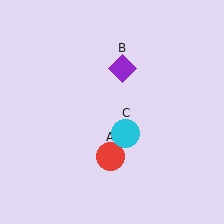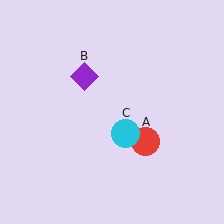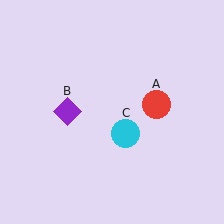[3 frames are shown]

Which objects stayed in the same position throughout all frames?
Cyan circle (object C) remained stationary.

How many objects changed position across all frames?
2 objects changed position: red circle (object A), purple diamond (object B).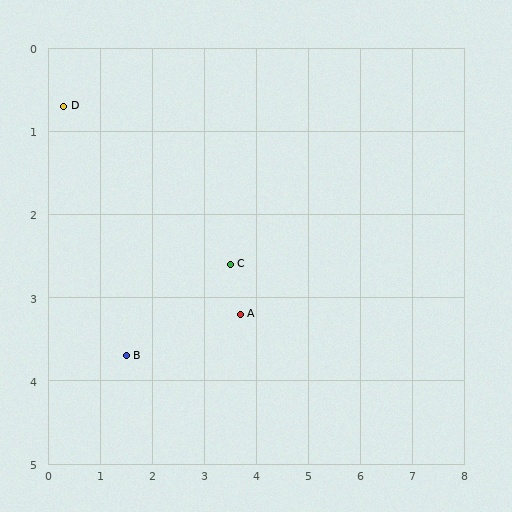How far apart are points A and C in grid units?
Points A and C are about 0.6 grid units apart.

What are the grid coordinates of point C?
Point C is at approximately (3.5, 2.6).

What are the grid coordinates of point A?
Point A is at approximately (3.7, 3.2).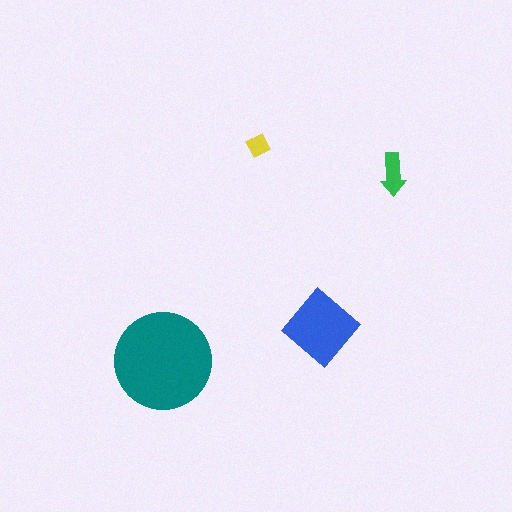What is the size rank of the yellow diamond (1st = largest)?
4th.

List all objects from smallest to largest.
The yellow diamond, the green arrow, the blue diamond, the teal circle.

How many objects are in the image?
There are 4 objects in the image.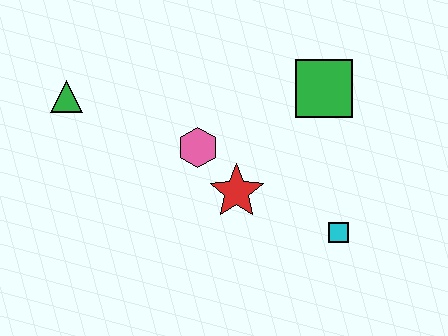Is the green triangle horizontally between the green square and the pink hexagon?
No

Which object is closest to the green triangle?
The pink hexagon is closest to the green triangle.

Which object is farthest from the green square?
The green triangle is farthest from the green square.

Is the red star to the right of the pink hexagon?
Yes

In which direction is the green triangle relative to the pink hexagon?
The green triangle is to the left of the pink hexagon.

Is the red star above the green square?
No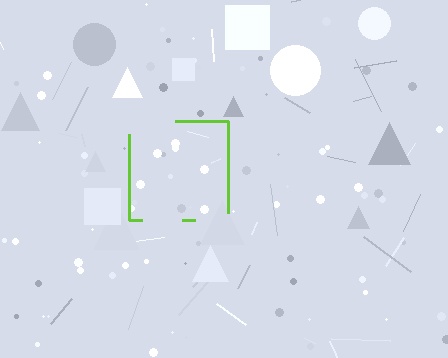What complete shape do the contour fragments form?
The contour fragments form a square.